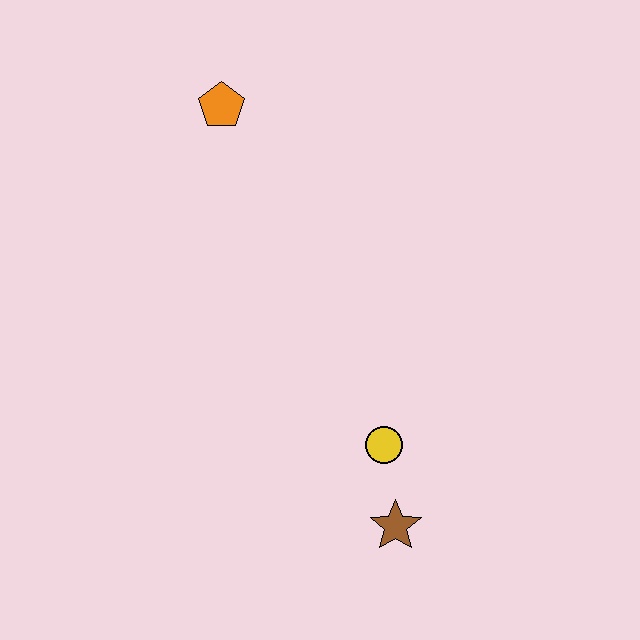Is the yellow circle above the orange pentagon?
No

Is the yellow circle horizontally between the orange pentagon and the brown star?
Yes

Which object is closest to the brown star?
The yellow circle is closest to the brown star.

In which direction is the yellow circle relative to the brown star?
The yellow circle is above the brown star.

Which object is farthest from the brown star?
The orange pentagon is farthest from the brown star.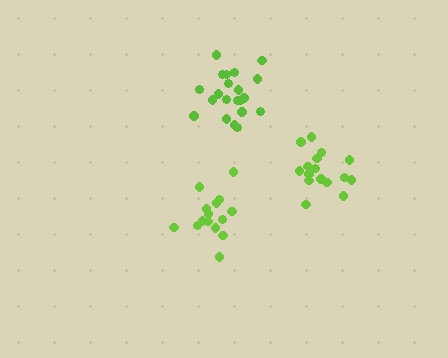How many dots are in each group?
Group 1: 21 dots, Group 2: 16 dots, Group 3: 15 dots (52 total).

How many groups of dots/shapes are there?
There are 3 groups.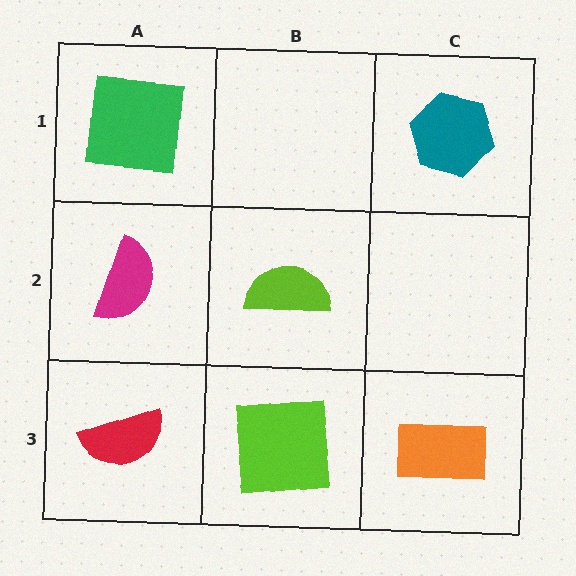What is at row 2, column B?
A lime semicircle.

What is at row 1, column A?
A green square.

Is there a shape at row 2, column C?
No, that cell is empty.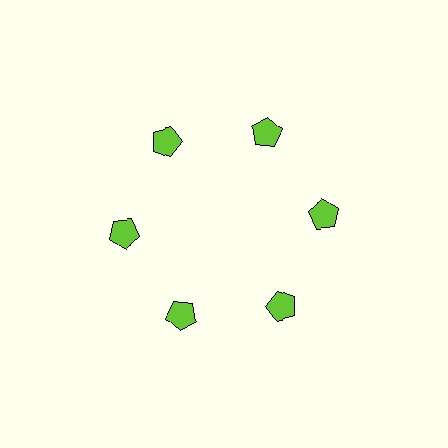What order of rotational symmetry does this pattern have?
This pattern has 6-fold rotational symmetry.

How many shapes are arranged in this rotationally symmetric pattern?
There are 6 shapes, arranged in 6 groups of 1.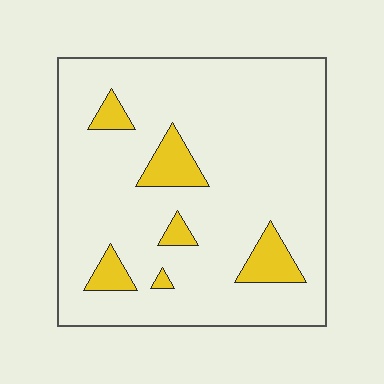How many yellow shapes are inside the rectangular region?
6.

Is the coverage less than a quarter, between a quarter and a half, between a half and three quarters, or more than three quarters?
Less than a quarter.